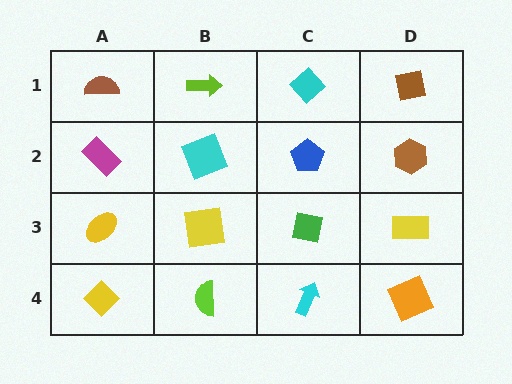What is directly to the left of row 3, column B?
A yellow ellipse.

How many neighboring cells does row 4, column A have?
2.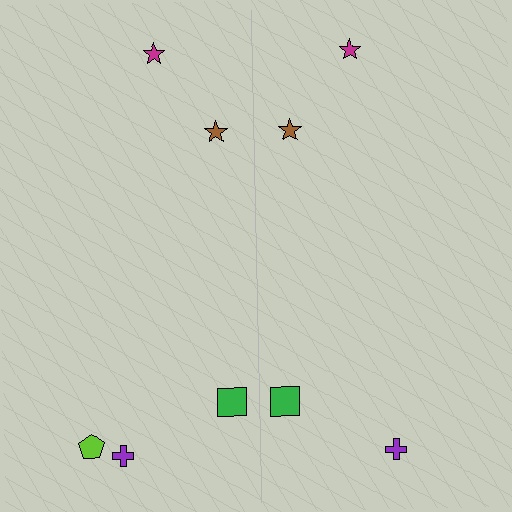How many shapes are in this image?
There are 9 shapes in this image.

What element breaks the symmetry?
A lime pentagon is missing from the right side.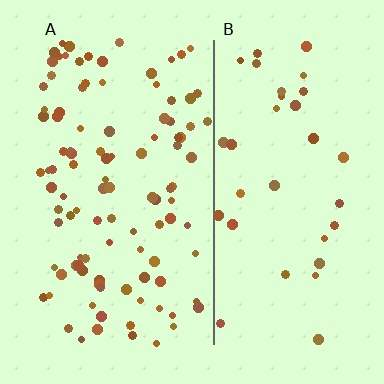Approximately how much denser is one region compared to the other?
Approximately 2.9× — region A over region B.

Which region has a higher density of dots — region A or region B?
A (the left).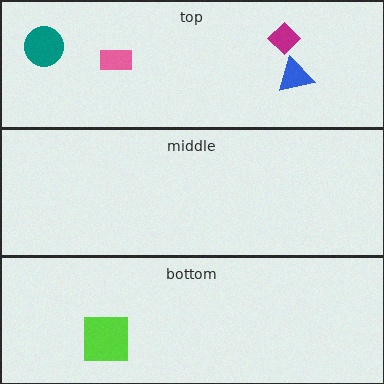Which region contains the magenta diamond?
The top region.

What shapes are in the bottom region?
The lime square.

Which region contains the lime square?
The bottom region.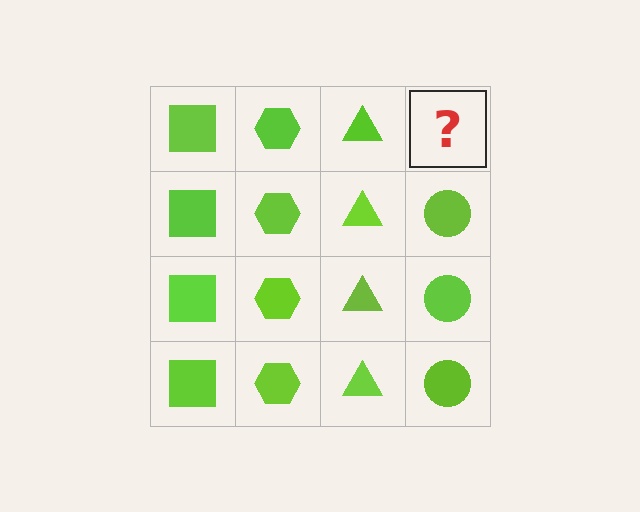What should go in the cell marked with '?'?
The missing cell should contain a lime circle.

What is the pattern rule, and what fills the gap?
The rule is that each column has a consistent shape. The gap should be filled with a lime circle.